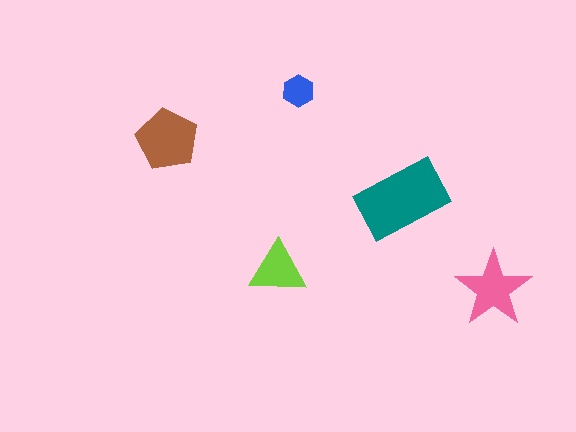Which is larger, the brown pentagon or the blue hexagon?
The brown pentagon.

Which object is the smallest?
The blue hexagon.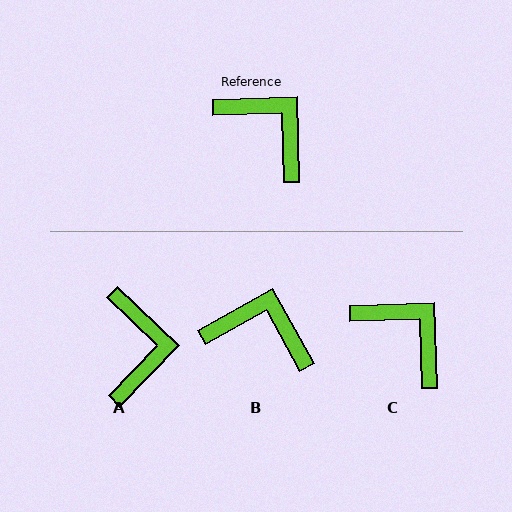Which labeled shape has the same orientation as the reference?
C.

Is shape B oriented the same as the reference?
No, it is off by about 27 degrees.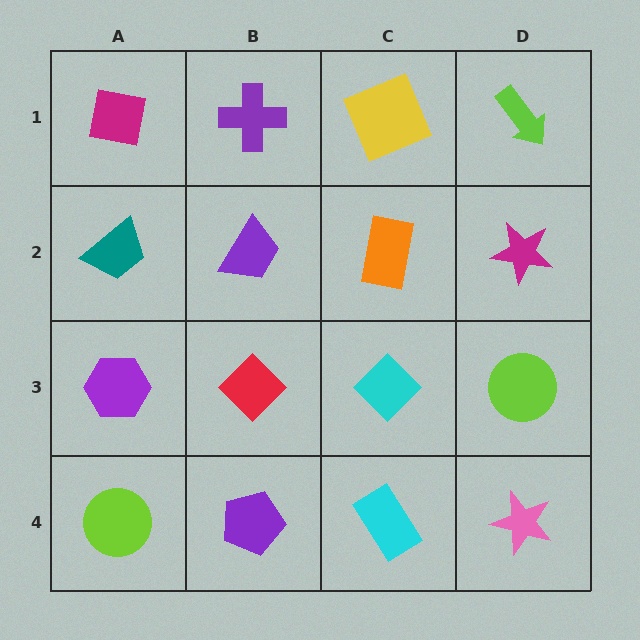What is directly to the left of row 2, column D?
An orange rectangle.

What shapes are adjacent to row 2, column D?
A lime arrow (row 1, column D), a lime circle (row 3, column D), an orange rectangle (row 2, column C).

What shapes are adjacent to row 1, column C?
An orange rectangle (row 2, column C), a purple cross (row 1, column B), a lime arrow (row 1, column D).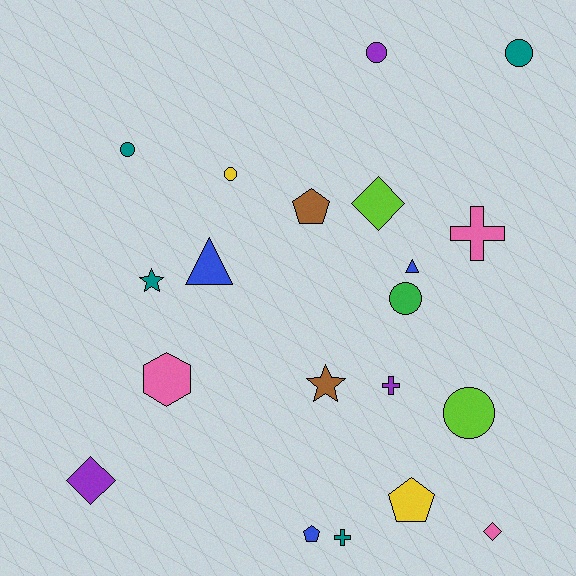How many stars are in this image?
There are 2 stars.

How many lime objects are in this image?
There are 2 lime objects.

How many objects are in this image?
There are 20 objects.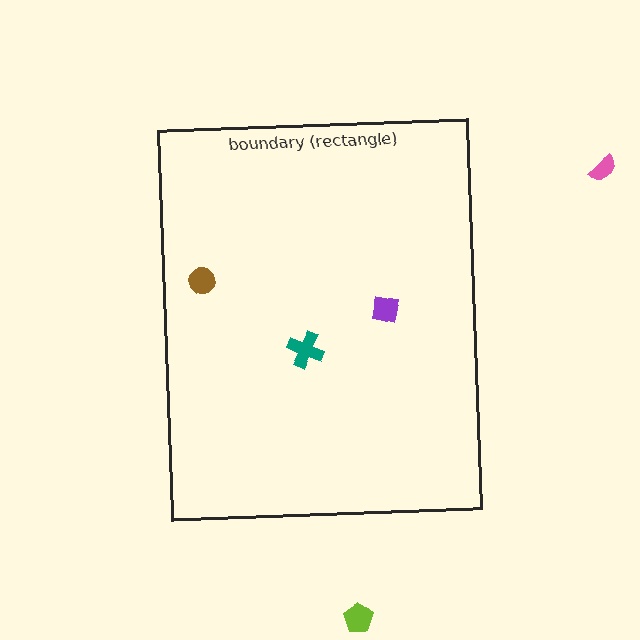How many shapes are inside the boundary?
3 inside, 2 outside.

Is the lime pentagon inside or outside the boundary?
Outside.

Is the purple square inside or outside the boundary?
Inside.